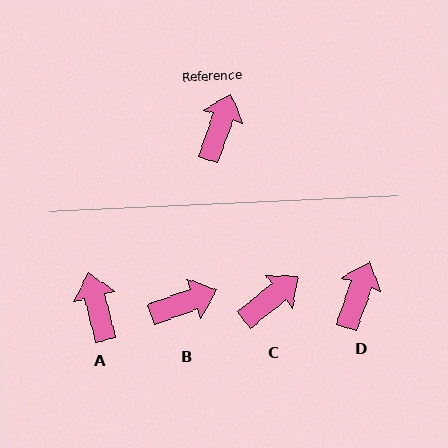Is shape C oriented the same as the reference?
No, it is off by about 32 degrees.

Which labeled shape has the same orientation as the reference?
D.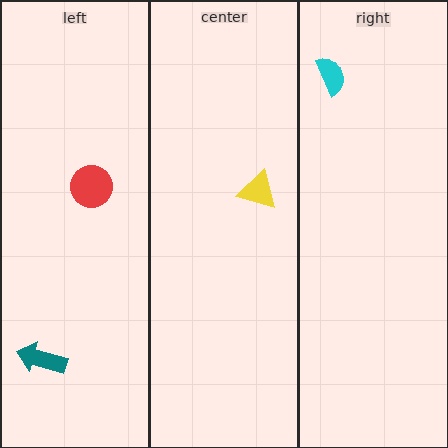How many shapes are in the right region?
1.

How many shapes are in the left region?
2.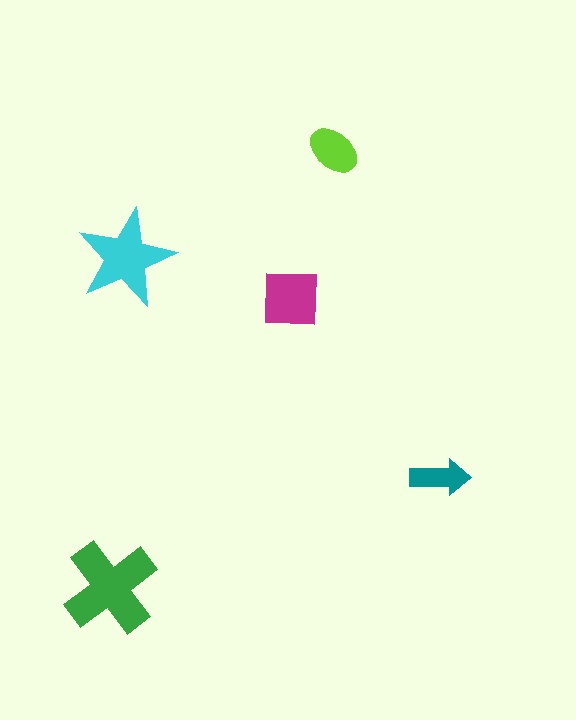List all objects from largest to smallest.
The green cross, the cyan star, the magenta square, the lime ellipse, the teal arrow.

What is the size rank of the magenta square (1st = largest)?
3rd.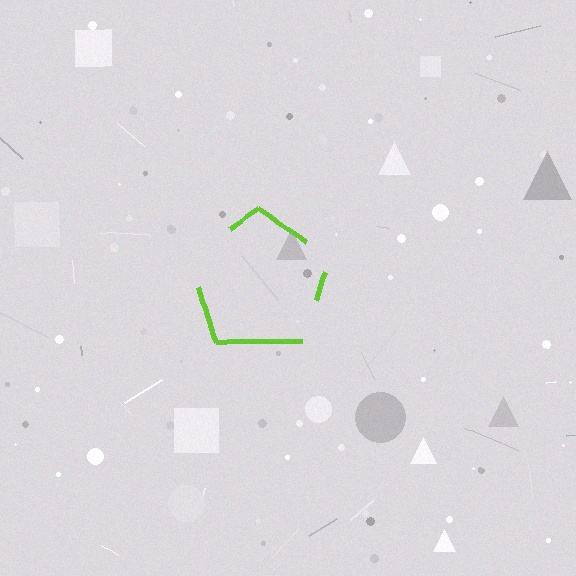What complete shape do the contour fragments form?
The contour fragments form a pentagon.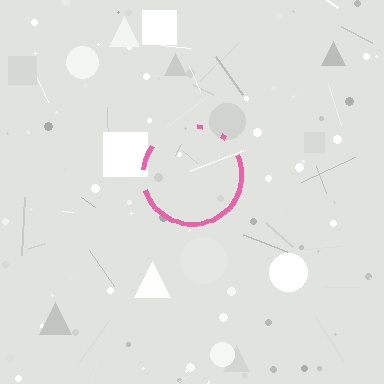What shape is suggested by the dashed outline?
The dashed outline suggests a circle.